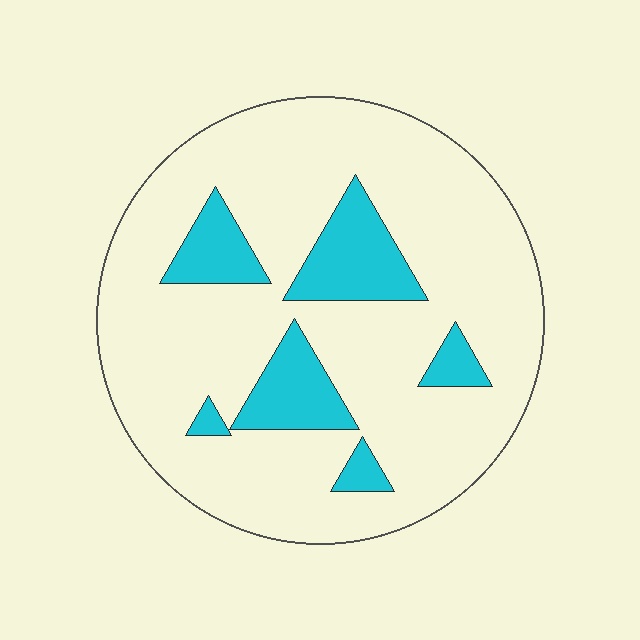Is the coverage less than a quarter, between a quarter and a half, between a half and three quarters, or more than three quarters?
Less than a quarter.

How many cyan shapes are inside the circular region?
6.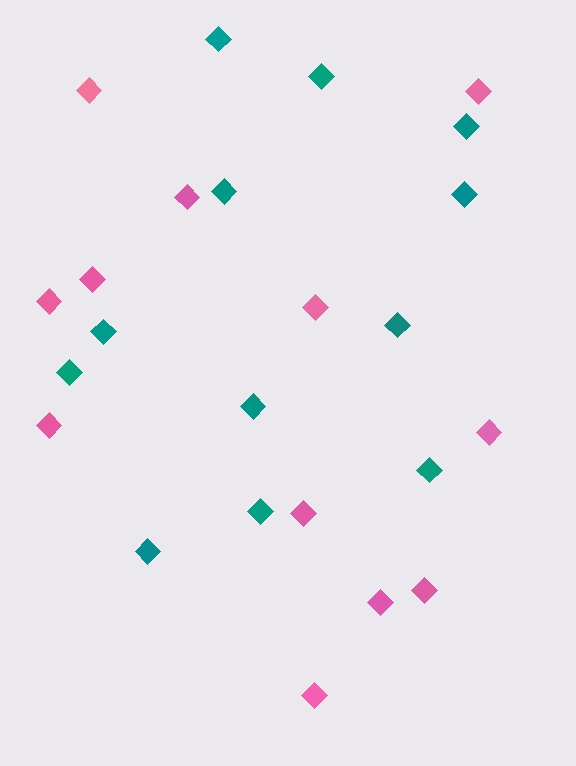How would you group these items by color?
There are 2 groups: one group of teal diamonds (12) and one group of pink diamonds (12).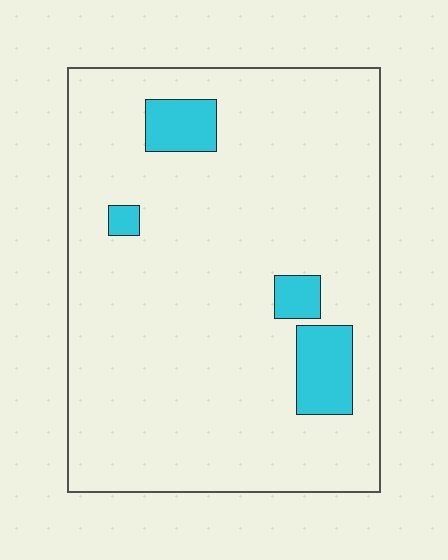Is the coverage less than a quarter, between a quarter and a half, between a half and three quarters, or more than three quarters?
Less than a quarter.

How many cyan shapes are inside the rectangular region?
4.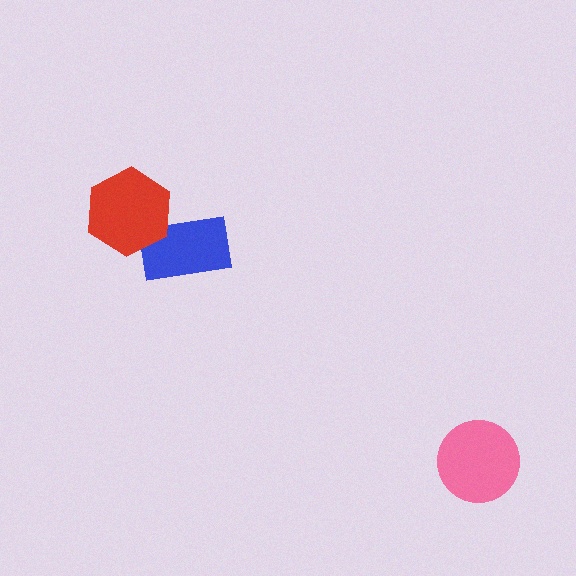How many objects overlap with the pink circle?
0 objects overlap with the pink circle.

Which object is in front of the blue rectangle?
The red hexagon is in front of the blue rectangle.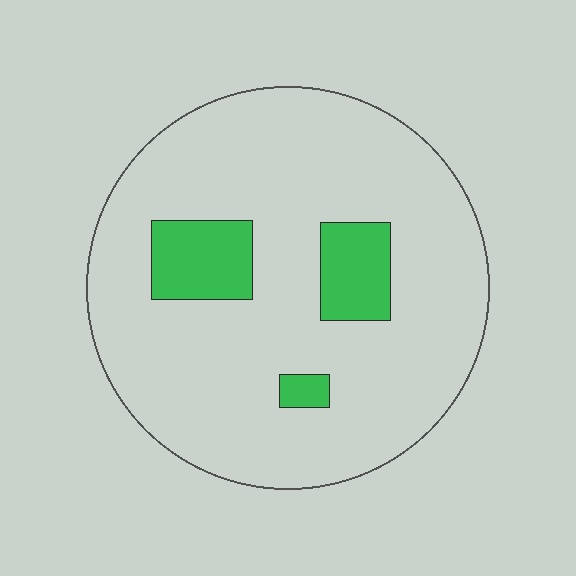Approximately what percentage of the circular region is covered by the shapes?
Approximately 15%.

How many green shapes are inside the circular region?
3.